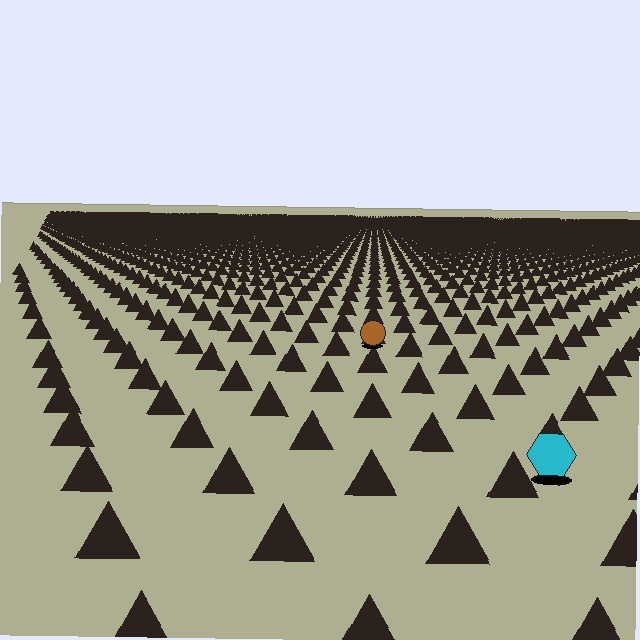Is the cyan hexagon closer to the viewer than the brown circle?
Yes. The cyan hexagon is closer — you can tell from the texture gradient: the ground texture is coarser near it.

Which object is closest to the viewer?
The cyan hexagon is closest. The texture marks near it are larger and more spread out.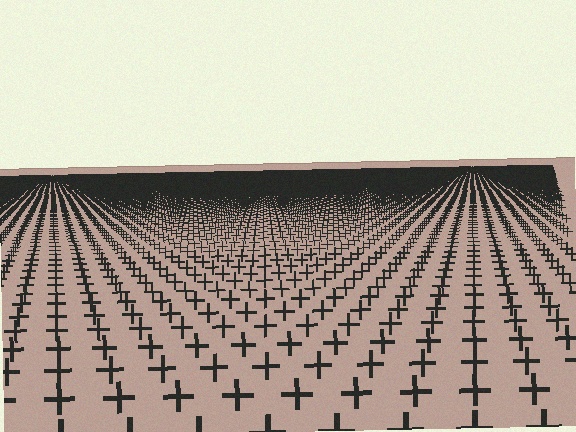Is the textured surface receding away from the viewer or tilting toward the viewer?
The surface is receding away from the viewer. Texture elements get smaller and denser toward the top.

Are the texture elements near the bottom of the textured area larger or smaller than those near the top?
Larger. Near the bottom, elements are closer to the viewer and appear at a bigger on-screen size.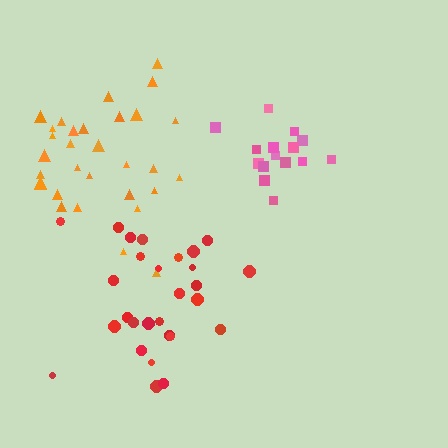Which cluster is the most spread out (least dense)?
Red.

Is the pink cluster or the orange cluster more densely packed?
Pink.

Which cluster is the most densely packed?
Pink.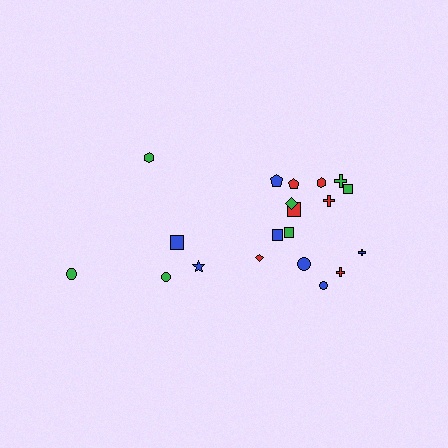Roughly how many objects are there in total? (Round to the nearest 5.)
Roughly 20 objects in total.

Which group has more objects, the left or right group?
The right group.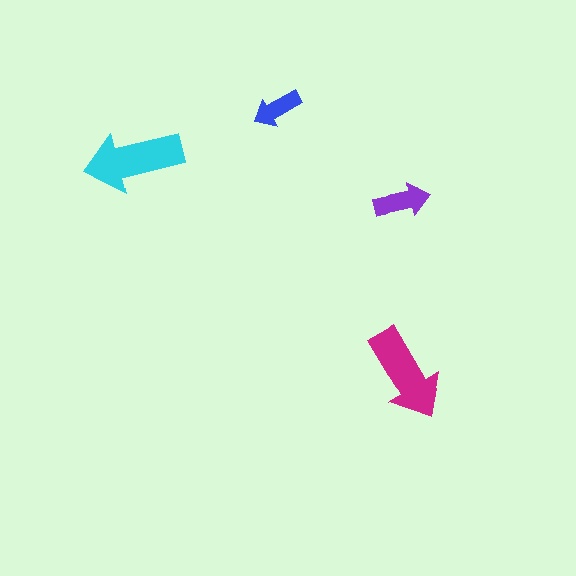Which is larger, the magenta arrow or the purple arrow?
The magenta one.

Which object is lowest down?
The magenta arrow is bottommost.